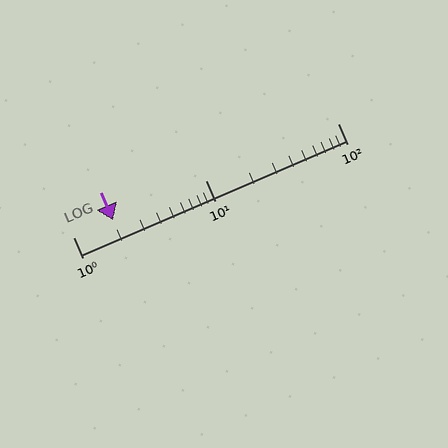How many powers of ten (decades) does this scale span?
The scale spans 2 decades, from 1 to 100.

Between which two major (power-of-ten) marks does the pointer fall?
The pointer is between 1 and 10.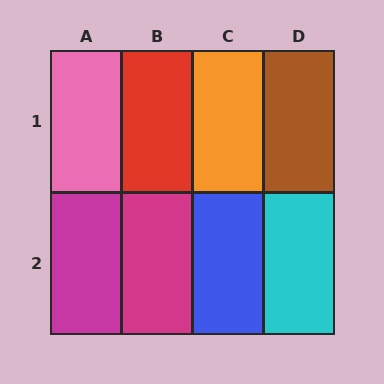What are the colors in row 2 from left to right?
Magenta, magenta, blue, cyan.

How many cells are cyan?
1 cell is cyan.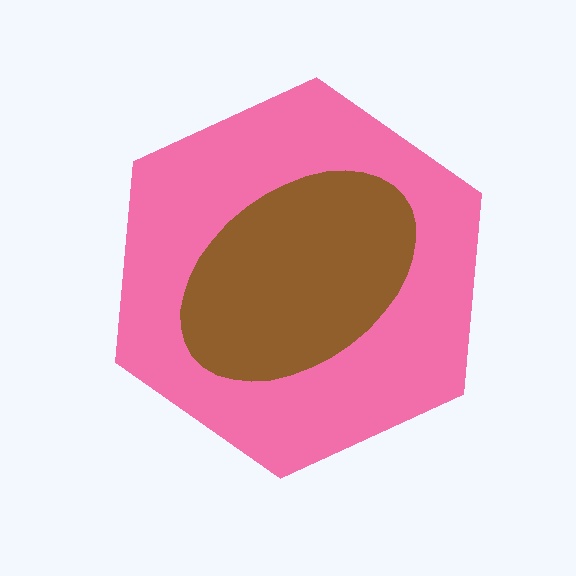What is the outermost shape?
The pink hexagon.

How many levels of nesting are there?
2.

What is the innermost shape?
The brown ellipse.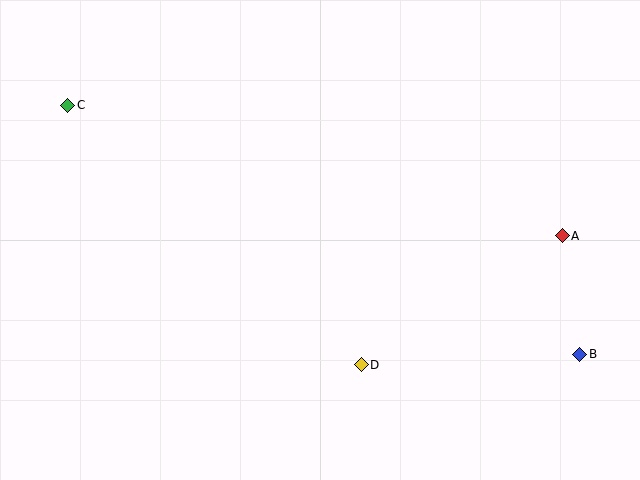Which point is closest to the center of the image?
Point D at (361, 365) is closest to the center.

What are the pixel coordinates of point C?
Point C is at (68, 105).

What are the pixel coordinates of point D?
Point D is at (361, 365).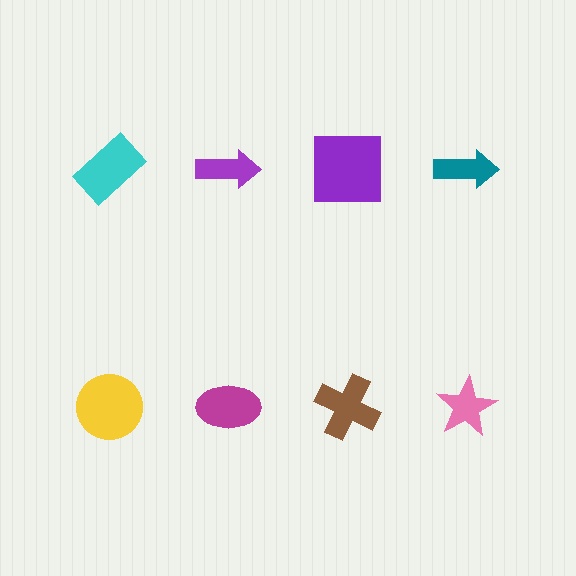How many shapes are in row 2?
4 shapes.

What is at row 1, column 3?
A purple square.